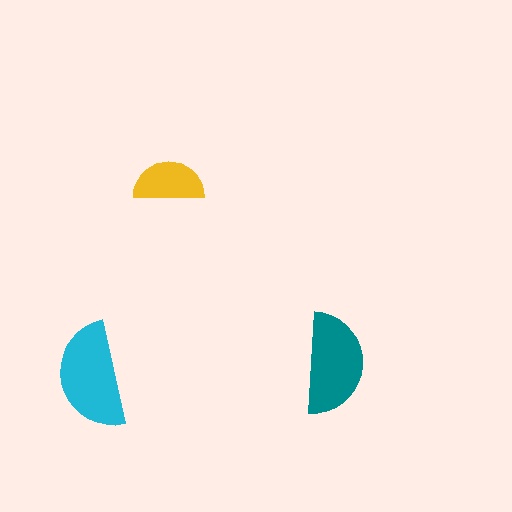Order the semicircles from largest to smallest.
the cyan one, the teal one, the yellow one.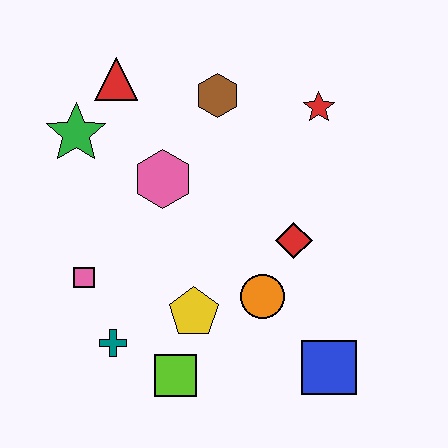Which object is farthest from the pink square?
The red star is farthest from the pink square.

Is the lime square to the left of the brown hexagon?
Yes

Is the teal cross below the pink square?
Yes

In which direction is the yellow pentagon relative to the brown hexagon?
The yellow pentagon is below the brown hexagon.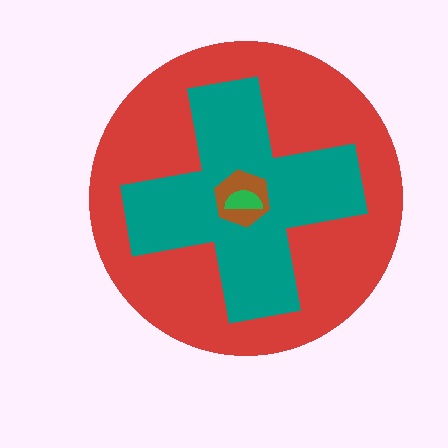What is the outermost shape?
The red circle.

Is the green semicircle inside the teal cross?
Yes.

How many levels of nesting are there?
4.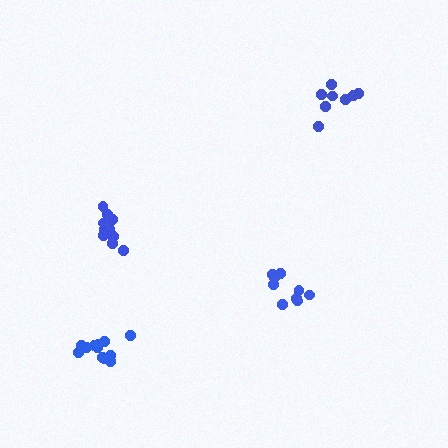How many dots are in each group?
Group 1: 12 dots, Group 2: 12 dots, Group 3: 10 dots, Group 4: 8 dots (42 total).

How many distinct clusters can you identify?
There are 4 distinct clusters.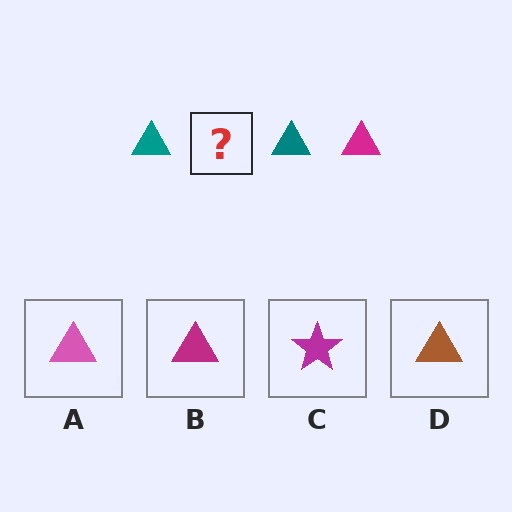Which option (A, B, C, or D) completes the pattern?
B.